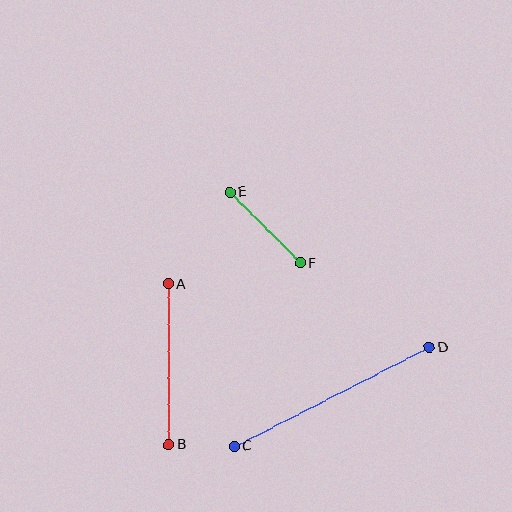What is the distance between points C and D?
The distance is approximately 219 pixels.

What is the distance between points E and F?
The distance is approximately 100 pixels.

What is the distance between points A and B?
The distance is approximately 161 pixels.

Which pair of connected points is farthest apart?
Points C and D are farthest apart.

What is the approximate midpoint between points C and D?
The midpoint is at approximately (332, 397) pixels.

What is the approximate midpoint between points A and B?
The midpoint is at approximately (168, 364) pixels.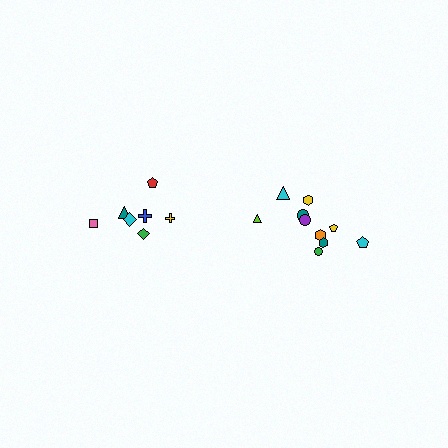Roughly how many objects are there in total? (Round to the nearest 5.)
Roughly 15 objects in total.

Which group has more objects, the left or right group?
The right group.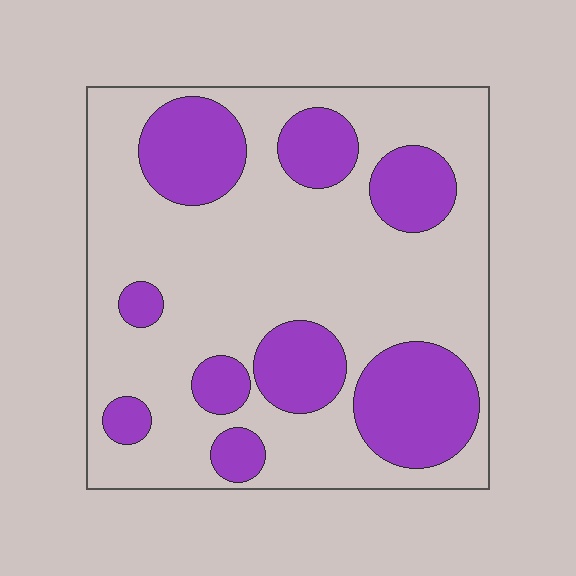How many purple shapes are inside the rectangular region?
9.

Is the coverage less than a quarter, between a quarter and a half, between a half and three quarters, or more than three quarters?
Between a quarter and a half.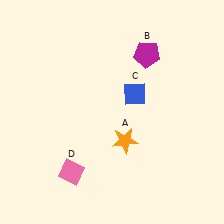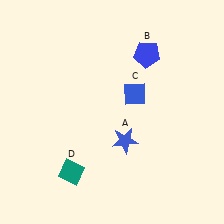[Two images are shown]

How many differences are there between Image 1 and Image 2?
There are 3 differences between the two images.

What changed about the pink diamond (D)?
In Image 1, D is pink. In Image 2, it changed to teal.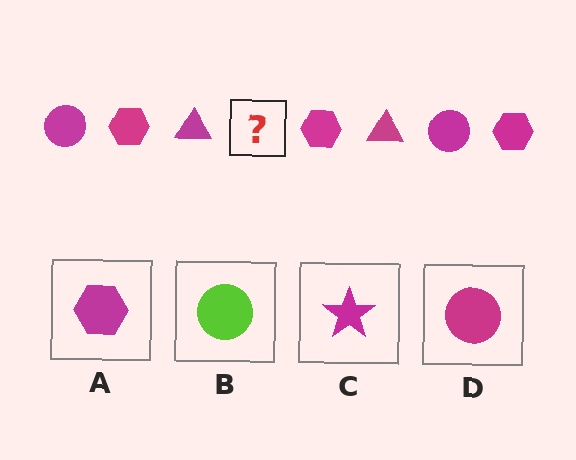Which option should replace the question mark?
Option D.